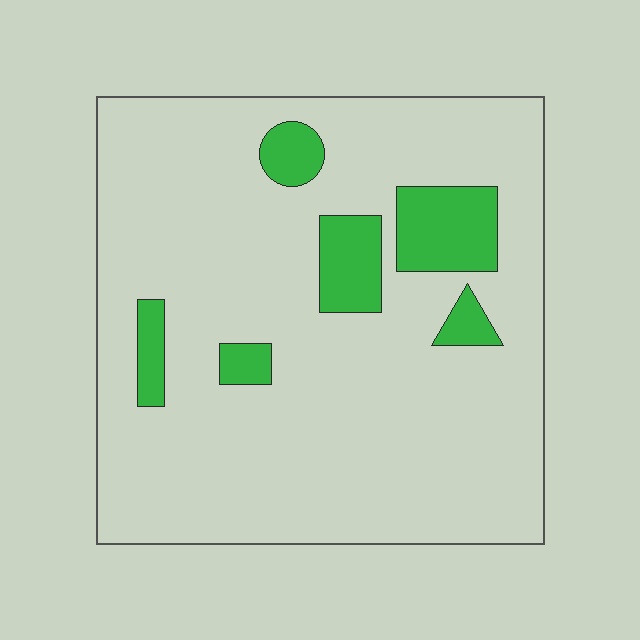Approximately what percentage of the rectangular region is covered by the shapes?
Approximately 15%.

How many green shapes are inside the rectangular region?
6.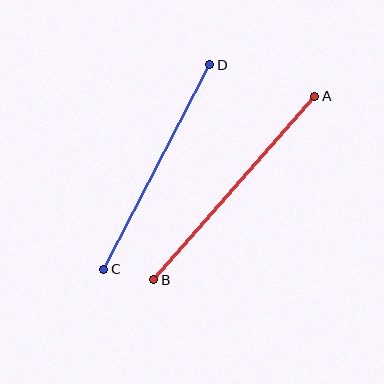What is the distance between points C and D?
The distance is approximately 230 pixels.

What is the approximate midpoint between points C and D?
The midpoint is at approximately (157, 167) pixels.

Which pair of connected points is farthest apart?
Points A and B are farthest apart.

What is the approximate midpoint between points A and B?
The midpoint is at approximately (234, 188) pixels.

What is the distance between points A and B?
The distance is approximately 244 pixels.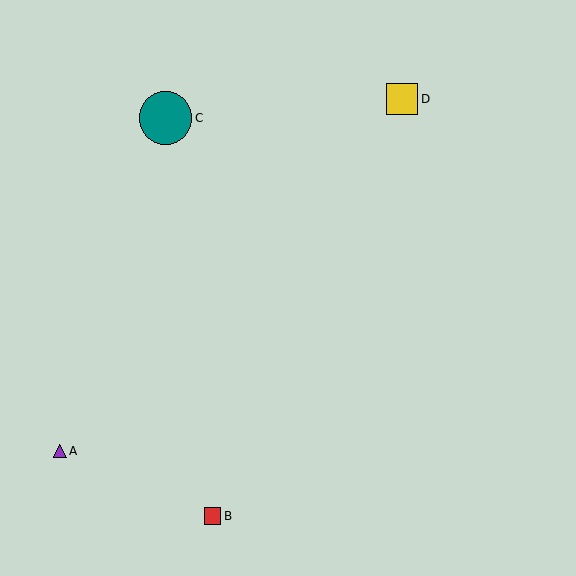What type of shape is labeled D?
Shape D is a yellow square.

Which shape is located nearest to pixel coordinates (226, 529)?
The red square (labeled B) at (212, 516) is nearest to that location.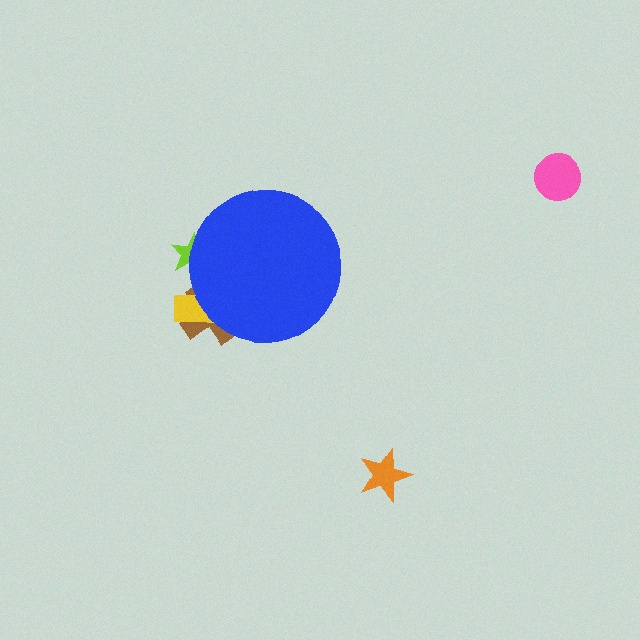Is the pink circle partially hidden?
No, the pink circle is fully visible.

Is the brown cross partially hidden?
Yes, the brown cross is partially hidden behind the blue circle.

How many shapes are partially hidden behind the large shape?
3 shapes are partially hidden.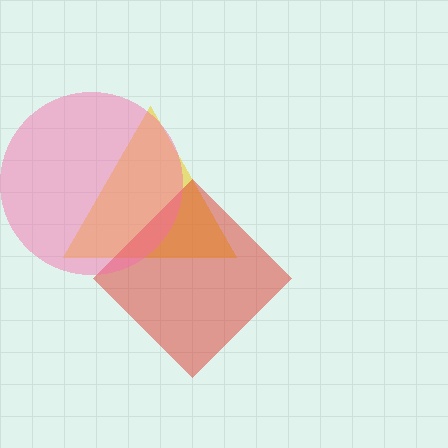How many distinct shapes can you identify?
There are 3 distinct shapes: a yellow triangle, a red diamond, a pink circle.